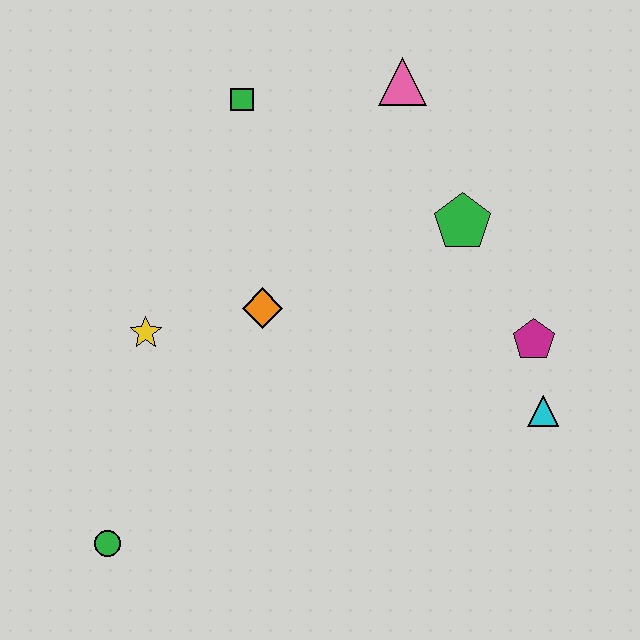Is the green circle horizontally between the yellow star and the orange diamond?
No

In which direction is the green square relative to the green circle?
The green square is above the green circle.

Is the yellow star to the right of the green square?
No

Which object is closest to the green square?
The pink triangle is closest to the green square.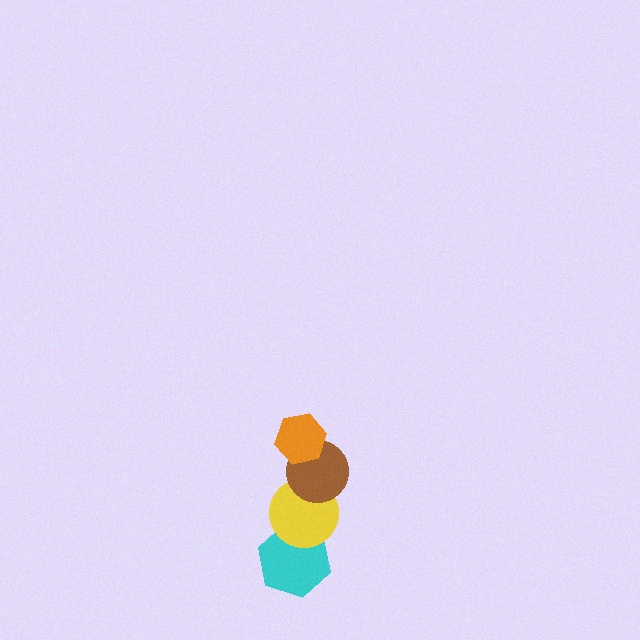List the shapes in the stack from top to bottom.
From top to bottom: the orange hexagon, the brown circle, the yellow circle, the cyan hexagon.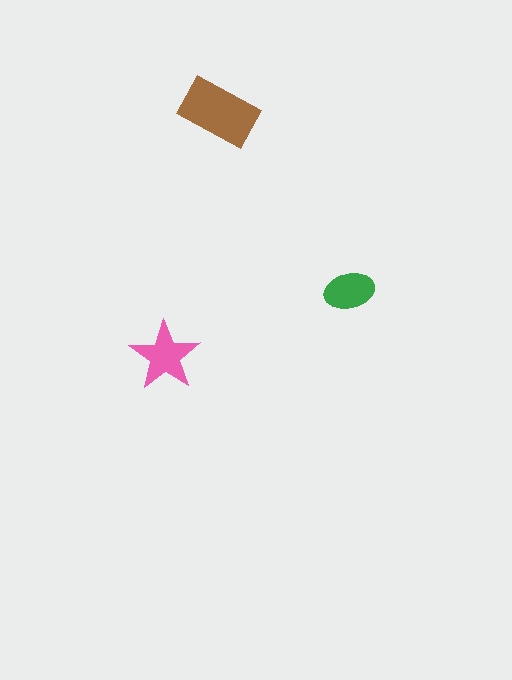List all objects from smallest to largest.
The green ellipse, the pink star, the brown rectangle.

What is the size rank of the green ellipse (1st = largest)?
3rd.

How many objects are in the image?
There are 3 objects in the image.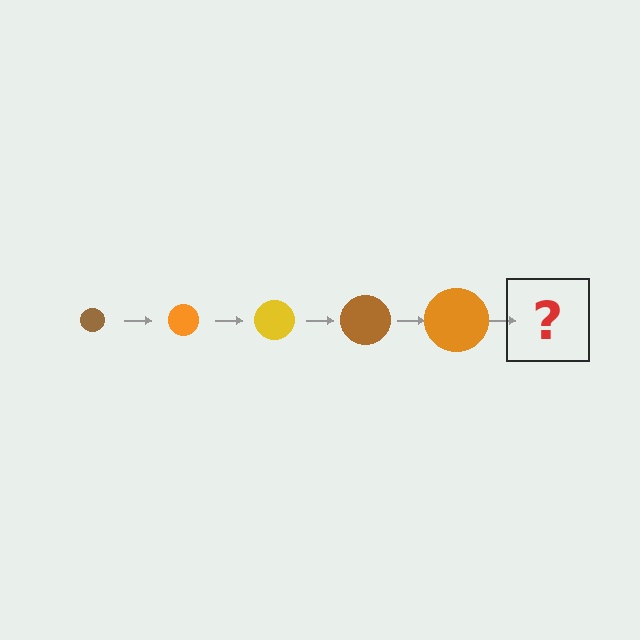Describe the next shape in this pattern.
It should be a yellow circle, larger than the previous one.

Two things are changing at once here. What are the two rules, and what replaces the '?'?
The two rules are that the circle grows larger each step and the color cycles through brown, orange, and yellow. The '?' should be a yellow circle, larger than the previous one.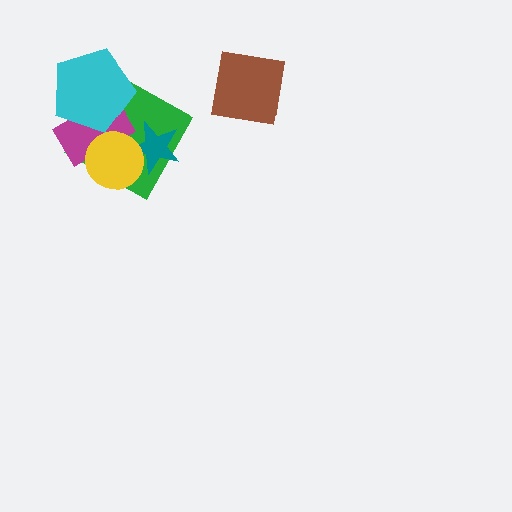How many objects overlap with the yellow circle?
3 objects overlap with the yellow circle.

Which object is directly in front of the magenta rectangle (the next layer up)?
The yellow circle is directly in front of the magenta rectangle.